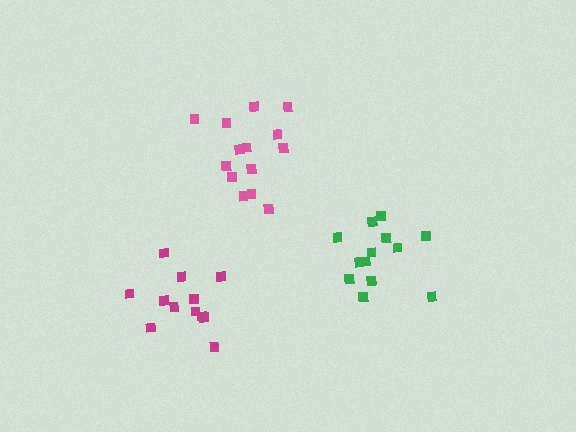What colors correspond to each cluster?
The clusters are colored: pink, green, magenta.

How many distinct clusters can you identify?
There are 3 distinct clusters.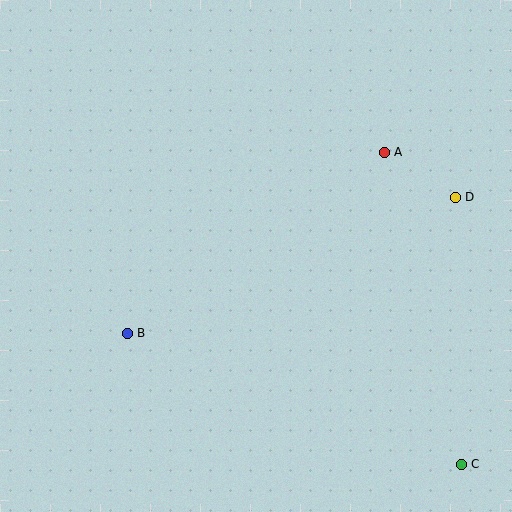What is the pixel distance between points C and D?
The distance between C and D is 267 pixels.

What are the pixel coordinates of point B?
Point B is at (127, 333).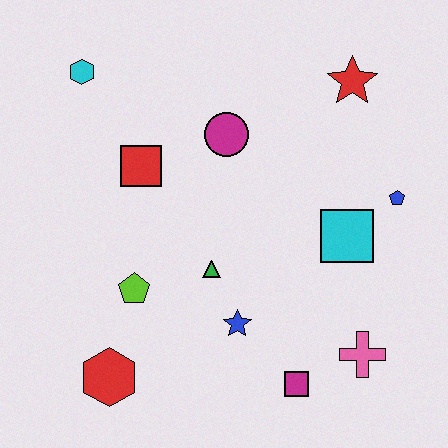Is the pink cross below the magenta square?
No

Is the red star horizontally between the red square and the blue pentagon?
Yes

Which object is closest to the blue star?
The green triangle is closest to the blue star.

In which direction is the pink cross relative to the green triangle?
The pink cross is to the right of the green triangle.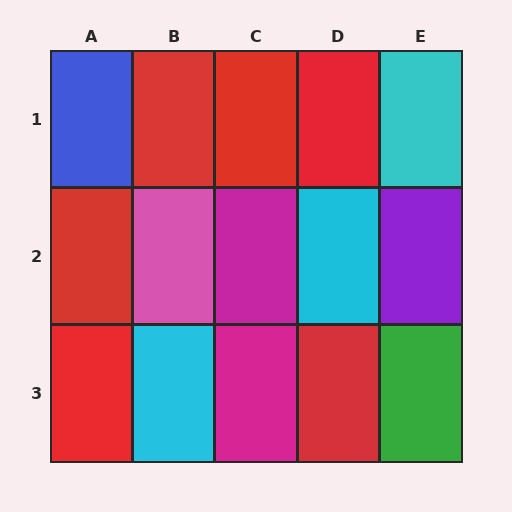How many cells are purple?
1 cell is purple.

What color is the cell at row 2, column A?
Red.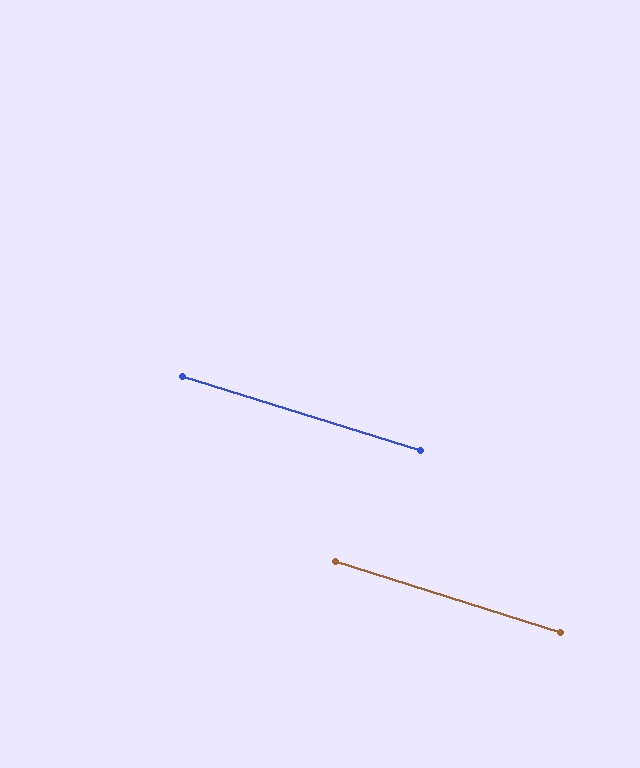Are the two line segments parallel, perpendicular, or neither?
Parallel — their directions differ by only 0.2°.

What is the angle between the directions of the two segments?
Approximately 0 degrees.